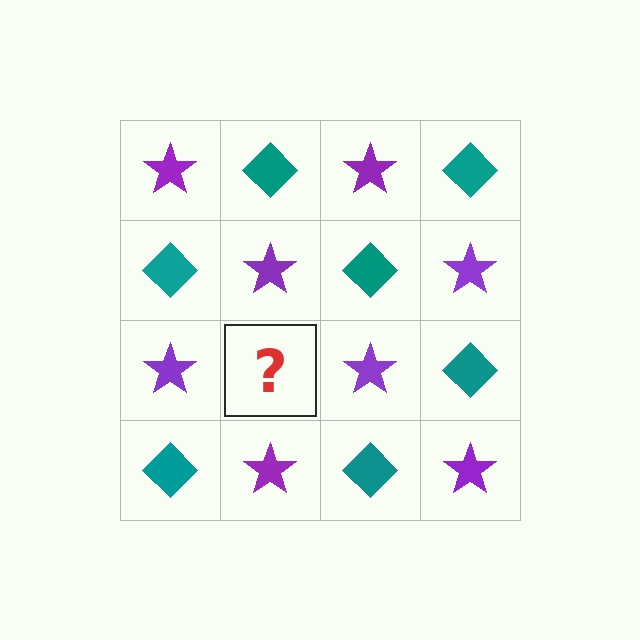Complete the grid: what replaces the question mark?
The question mark should be replaced with a teal diamond.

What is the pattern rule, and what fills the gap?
The rule is that it alternates purple star and teal diamond in a checkerboard pattern. The gap should be filled with a teal diamond.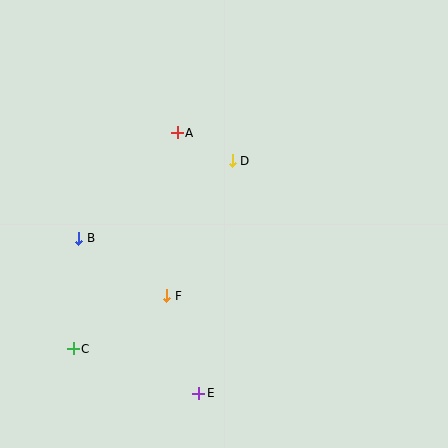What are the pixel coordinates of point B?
Point B is at (79, 238).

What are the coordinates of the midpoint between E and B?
The midpoint between E and B is at (139, 316).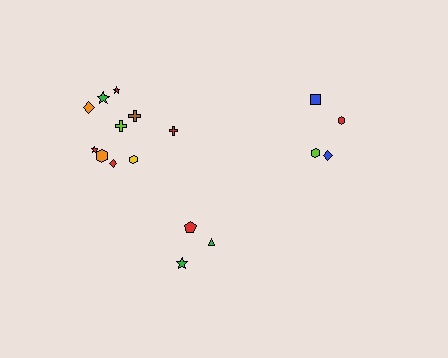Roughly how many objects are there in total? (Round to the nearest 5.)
Roughly 15 objects in total.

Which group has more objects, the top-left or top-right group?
The top-left group.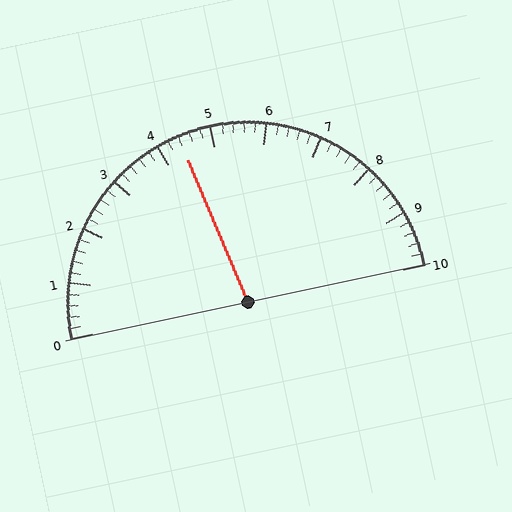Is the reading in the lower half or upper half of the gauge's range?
The reading is in the lower half of the range (0 to 10).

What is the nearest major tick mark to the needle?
The nearest major tick mark is 4.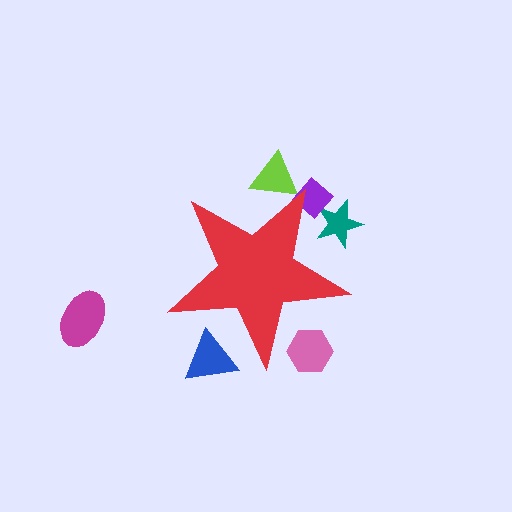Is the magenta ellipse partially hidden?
No, the magenta ellipse is fully visible.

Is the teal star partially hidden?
Yes, the teal star is partially hidden behind the red star.